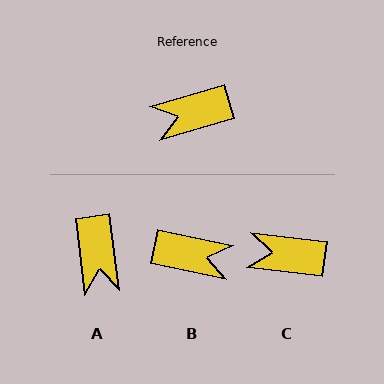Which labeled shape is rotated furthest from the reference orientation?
B, about 152 degrees away.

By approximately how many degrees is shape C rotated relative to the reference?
Approximately 23 degrees clockwise.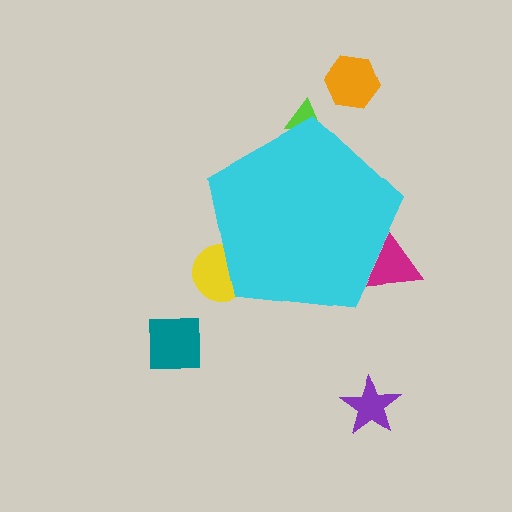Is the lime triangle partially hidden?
Yes, the lime triangle is partially hidden behind the cyan pentagon.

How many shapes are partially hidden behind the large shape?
3 shapes are partially hidden.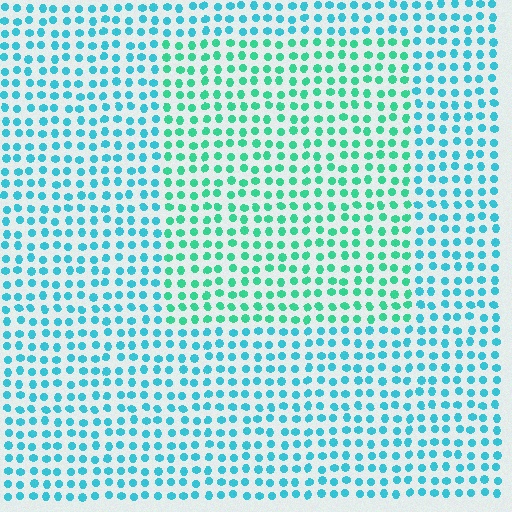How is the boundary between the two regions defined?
The boundary is defined purely by a slight shift in hue (about 32 degrees). Spacing, size, and orientation are identical on both sides.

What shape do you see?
I see a rectangle.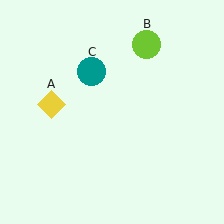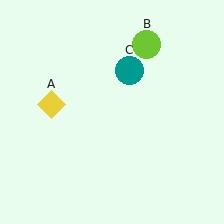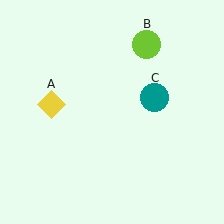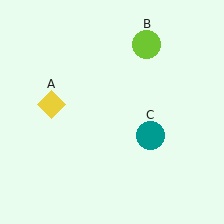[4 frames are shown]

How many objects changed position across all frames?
1 object changed position: teal circle (object C).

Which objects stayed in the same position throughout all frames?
Yellow diamond (object A) and lime circle (object B) remained stationary.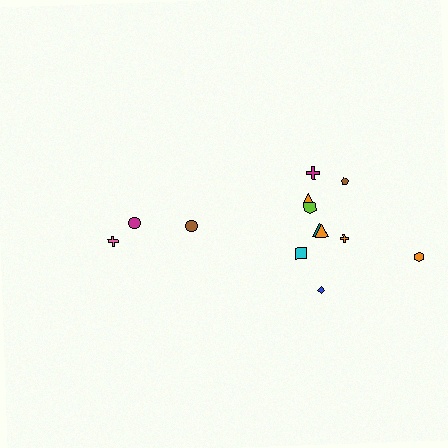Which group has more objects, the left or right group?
The right group.